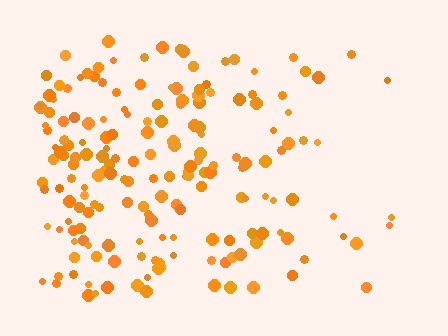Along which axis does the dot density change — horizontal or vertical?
Horizontal.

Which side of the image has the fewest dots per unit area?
The right.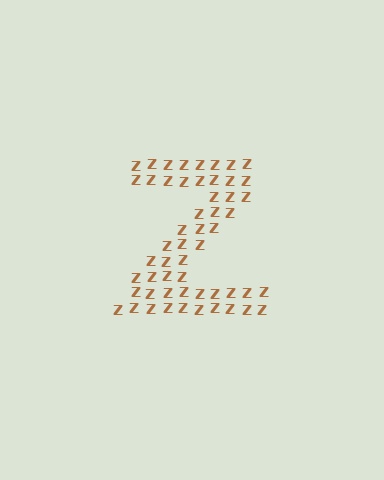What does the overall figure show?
The overall figure shows the letter Z.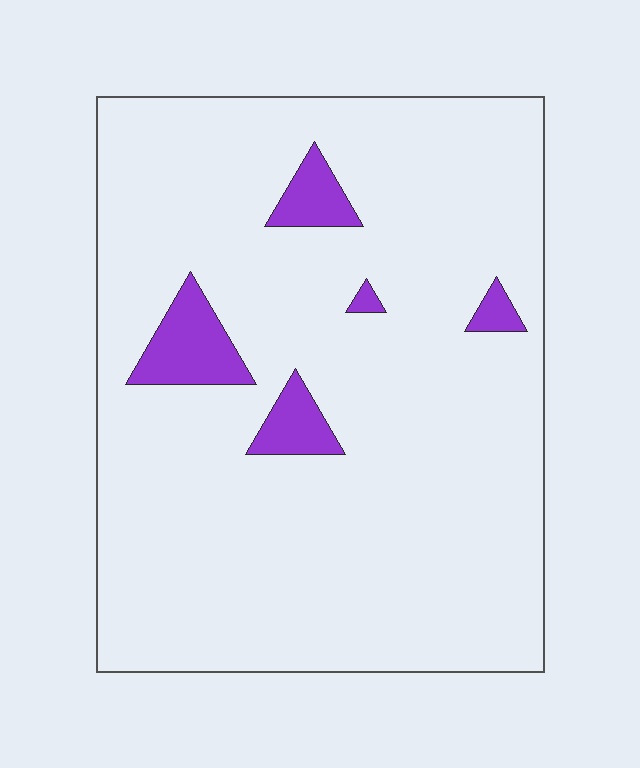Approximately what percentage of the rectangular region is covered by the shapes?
Approximately 5%.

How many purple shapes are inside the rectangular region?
5.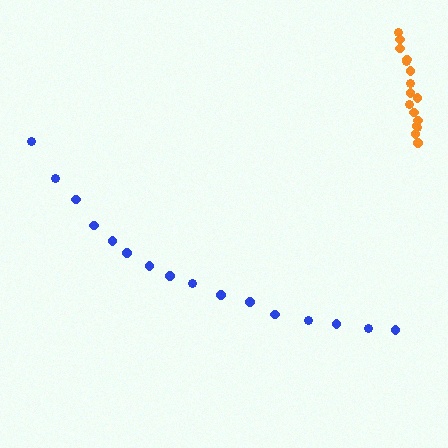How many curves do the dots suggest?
There are 2 distinct paths.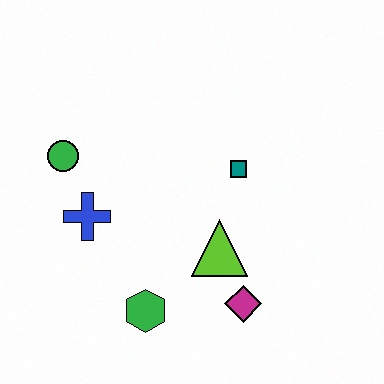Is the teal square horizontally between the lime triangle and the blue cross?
No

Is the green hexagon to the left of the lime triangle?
Yes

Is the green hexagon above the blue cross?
No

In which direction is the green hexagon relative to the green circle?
The green hexagon is below the green circle.